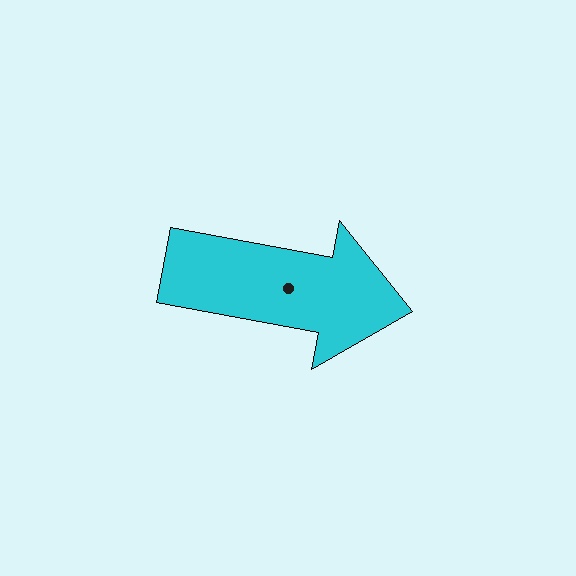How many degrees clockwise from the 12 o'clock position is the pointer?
Approximately 101 degrees.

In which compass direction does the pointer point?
East.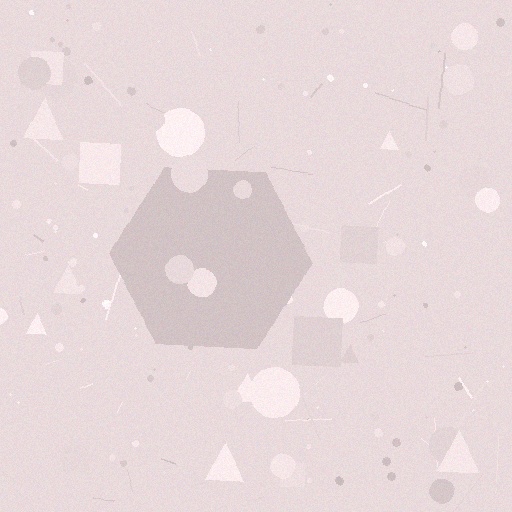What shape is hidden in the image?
A hexagon is hidden in the image.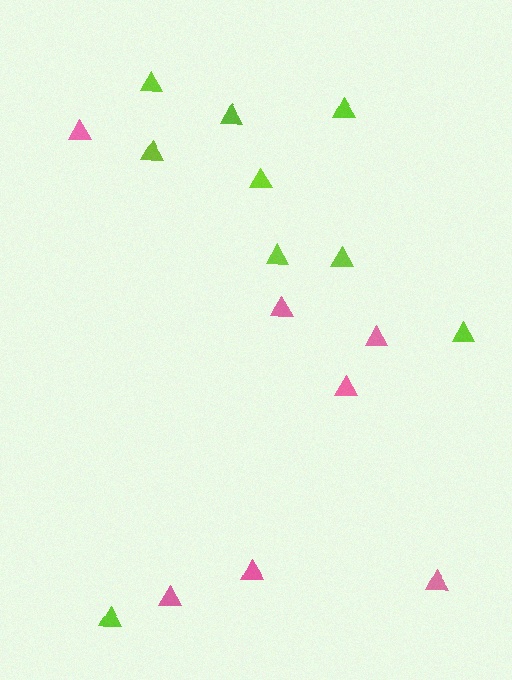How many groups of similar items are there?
There are 2 groups: one group of pink triangles (7) and one group of lime triangles (9).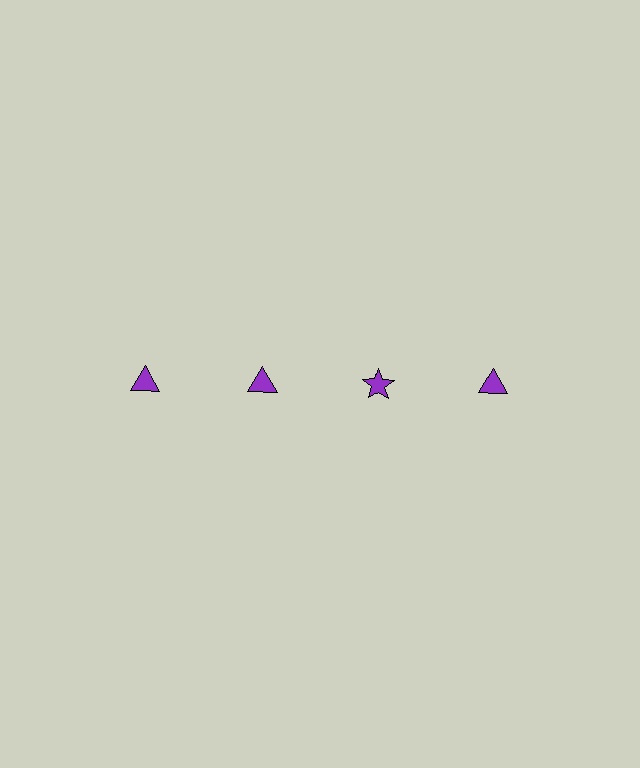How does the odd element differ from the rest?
It has a different shape: star instead of triangle.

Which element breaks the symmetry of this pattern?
The purple star in the top row, center column breaks the symmetry. All other shapes are purple triangles.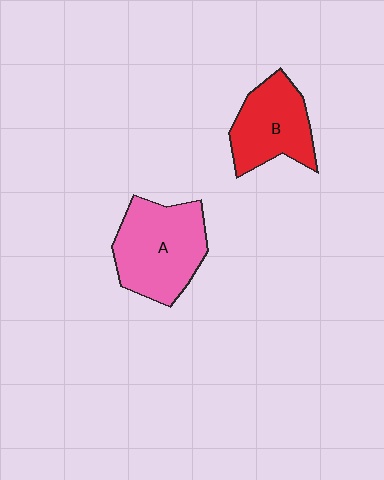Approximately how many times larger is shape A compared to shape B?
Approximately 1.3 times.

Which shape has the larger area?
Shape A (pink).